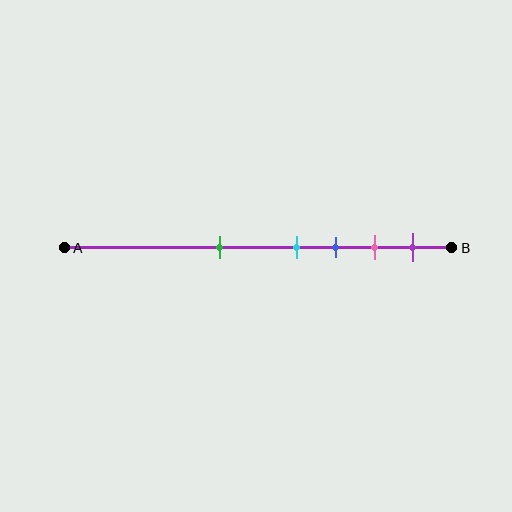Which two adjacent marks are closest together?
The cyan and blue marks are the closest adjacent pair.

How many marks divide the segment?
There are 5 marks dividing the segment.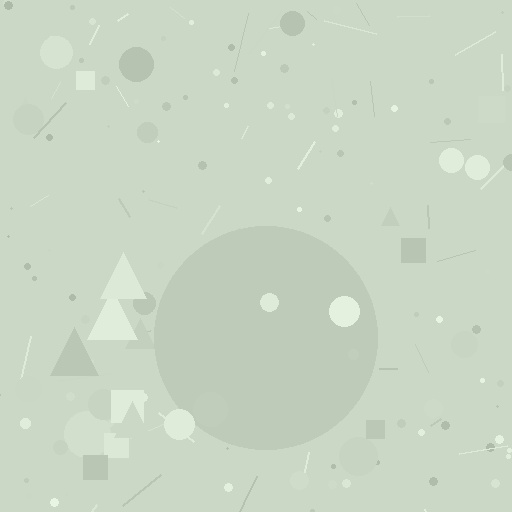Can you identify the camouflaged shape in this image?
The camouflaged shape is a circle.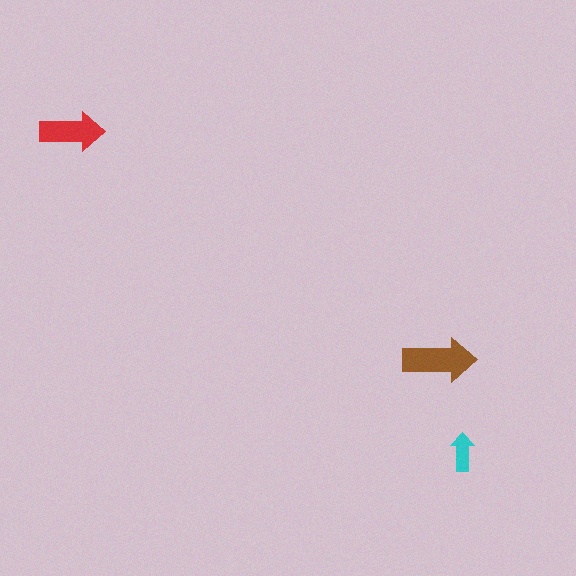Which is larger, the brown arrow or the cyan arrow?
The brown one.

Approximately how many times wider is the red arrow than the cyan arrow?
About 1.5 times wider.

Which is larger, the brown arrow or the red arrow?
The brown one.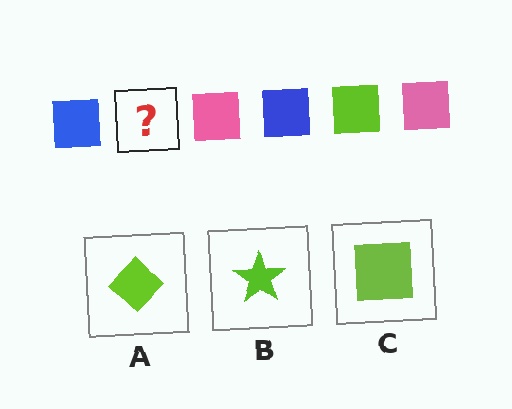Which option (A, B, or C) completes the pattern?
C.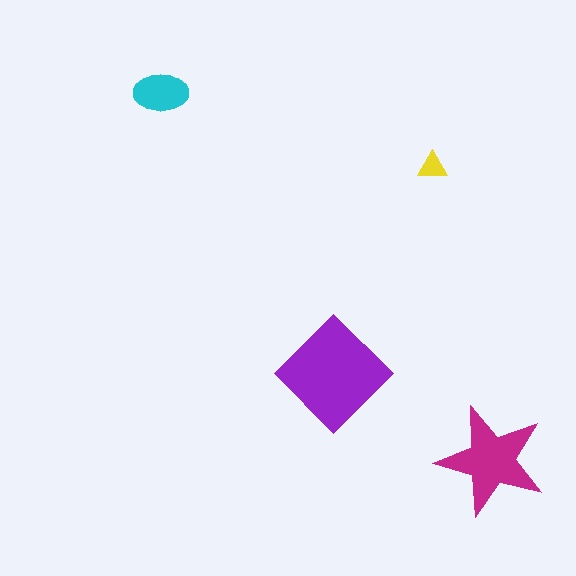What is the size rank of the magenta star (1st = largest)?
2nd.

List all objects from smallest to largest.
The yellow triangle, the cyan ellipse, the magenta star, the purple diamond.